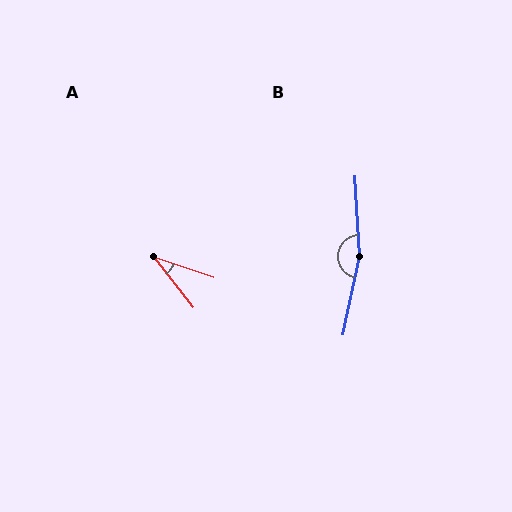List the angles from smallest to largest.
A (33°), B (165°).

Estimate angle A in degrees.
Approximately 33 degrees.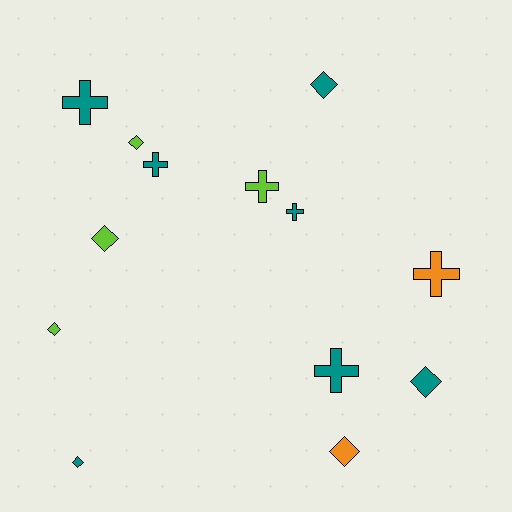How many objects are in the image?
There are 13 objects.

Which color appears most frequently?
Teal, with 7 objects.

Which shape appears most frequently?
Diamond, with 7 objects.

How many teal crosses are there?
There are 4 teal crosses.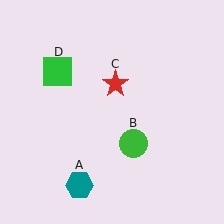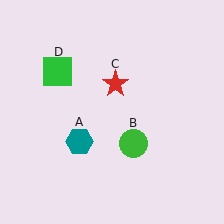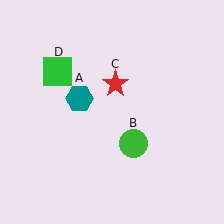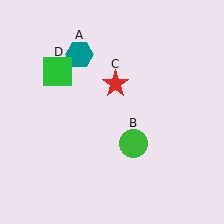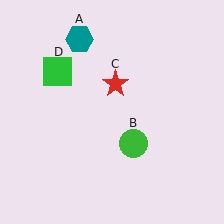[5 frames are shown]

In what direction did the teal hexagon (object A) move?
The teal hexagon (object A) moved up.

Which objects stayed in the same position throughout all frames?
Green circle (object B) and red star (object C) and green square (object D) remained stationary.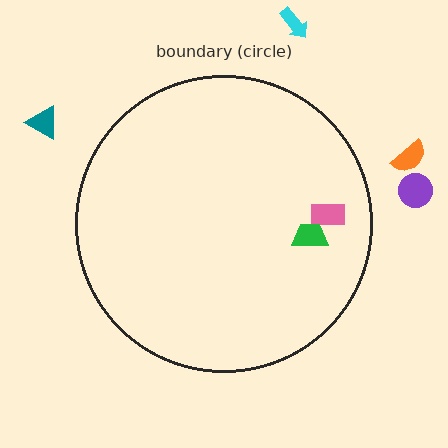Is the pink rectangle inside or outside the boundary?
Inside.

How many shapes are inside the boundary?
2 inside, 4 outside.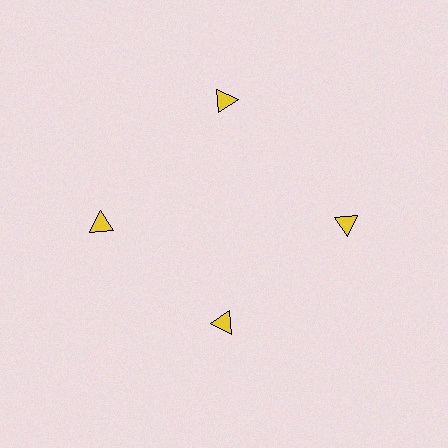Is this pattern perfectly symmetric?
No. The 4 yellow triangles are arranged in a ring, but one element near the 6 o'clock position is pulled inward toward the center, breaking the 4-fold rotational symmetry.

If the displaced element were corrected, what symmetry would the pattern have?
It would have 4-fold rotational symmetry — the pattern would map onto itself every 90 degrees.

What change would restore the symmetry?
The symmetry would be restored by moving it outward, back onto the ring so that all 4 triangles sit at equal angles and equal distance from the center.